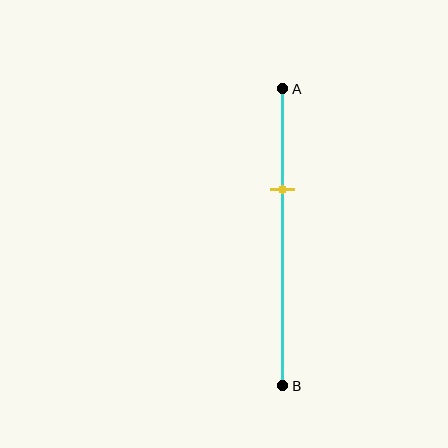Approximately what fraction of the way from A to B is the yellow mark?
The yellow mark is approximately 35% of the way from A to B.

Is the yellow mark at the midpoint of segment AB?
No, the mark is at about 35% from A, not at the 50% midpoint.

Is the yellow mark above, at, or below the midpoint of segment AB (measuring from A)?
The yellow mark is above the midpoint of segment AB.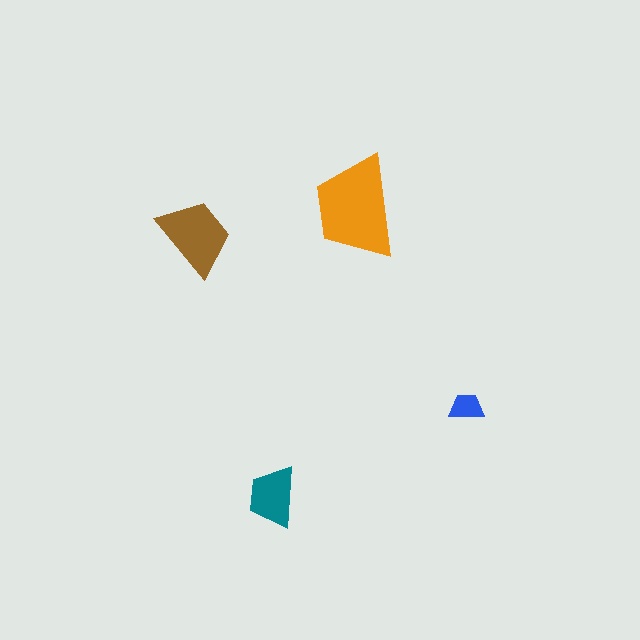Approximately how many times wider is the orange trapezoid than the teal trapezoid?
About 1.5 times wider.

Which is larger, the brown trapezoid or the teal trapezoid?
The brown one.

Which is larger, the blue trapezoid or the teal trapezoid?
The teal one.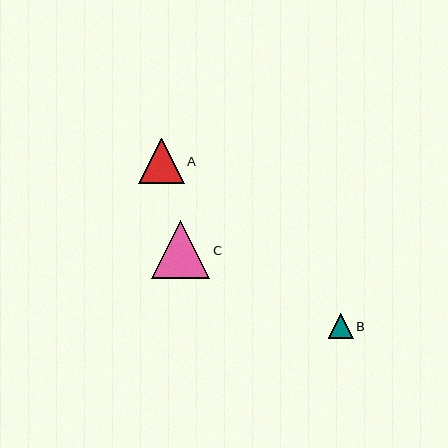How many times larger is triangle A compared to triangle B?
Triangle A is approximately 1.8 times the size of triangle B.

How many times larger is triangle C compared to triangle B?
Triangle C is approximately 2.3 times the size of triangle B.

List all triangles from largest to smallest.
From largest to smallest: C, A, B.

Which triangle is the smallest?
Triangle B is the smallest with a size of approximately 25 pixels.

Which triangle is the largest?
Triangle C is the largest with a size of approximately 58 pixels.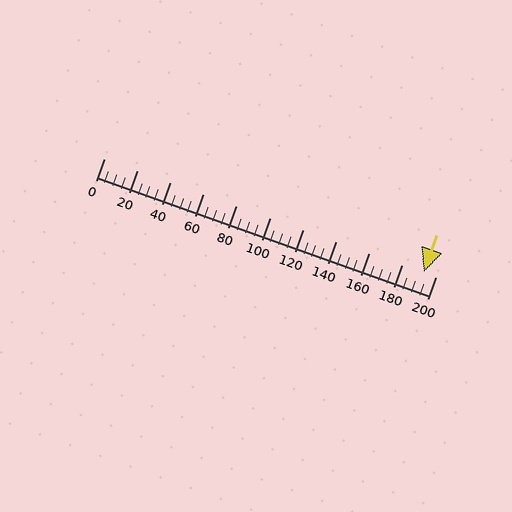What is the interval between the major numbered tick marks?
The major tick marks are spaced 20 units apart.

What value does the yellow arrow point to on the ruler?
The yellow arrow points to approximately 193.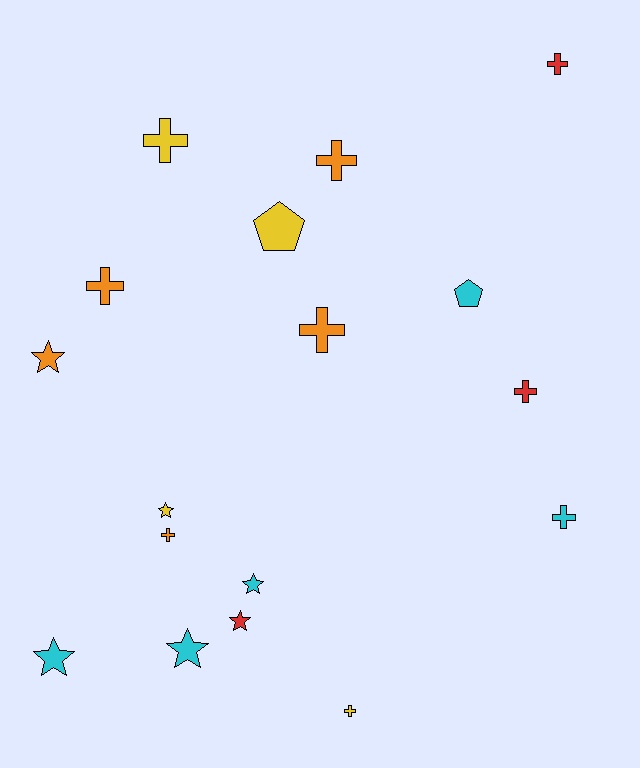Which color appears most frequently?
Cyan, with 5 objects.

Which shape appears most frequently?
Cross, with 9 objects.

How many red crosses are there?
There are 2 red crosses.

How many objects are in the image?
There are 17 objects.